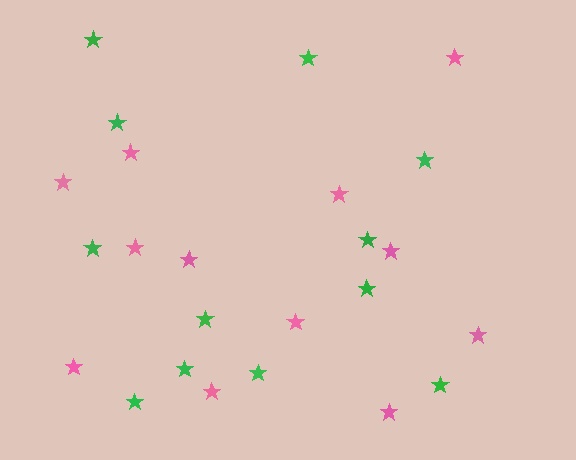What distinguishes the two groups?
There are 2 groups: one group of pink stars (12) and one group of green stars (12).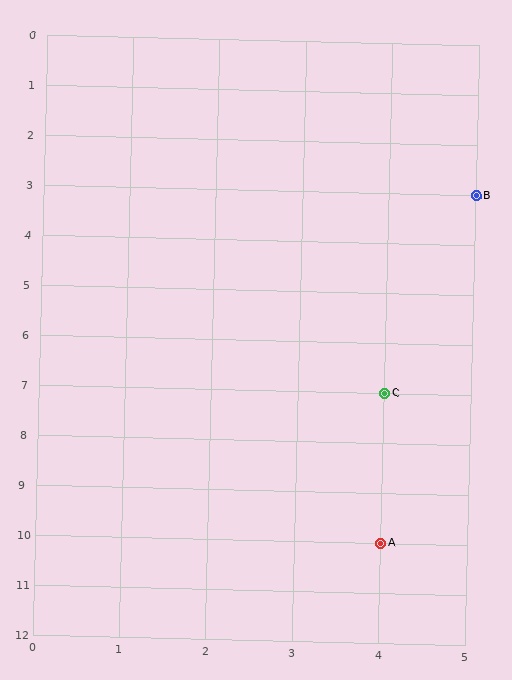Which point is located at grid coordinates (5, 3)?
Point B is at (5, 3).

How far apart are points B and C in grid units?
Points B and C are 1 column and 4 rows apart (about 4.1 grid units diagonally).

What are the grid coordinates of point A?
Point A is at grid coordinates (4, 10).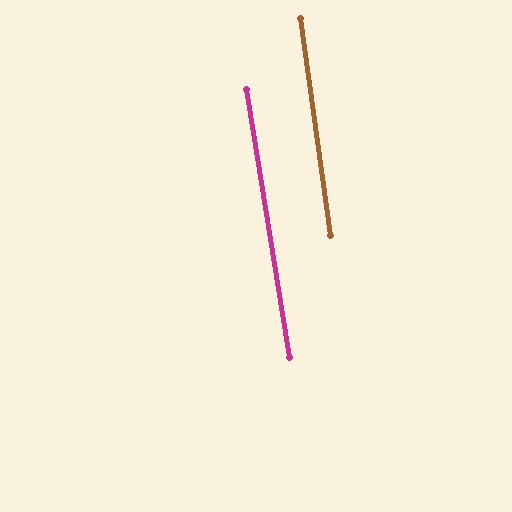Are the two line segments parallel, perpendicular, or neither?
Parallel — their directions differ by only 1.3°.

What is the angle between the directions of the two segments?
Approximately 1 degree.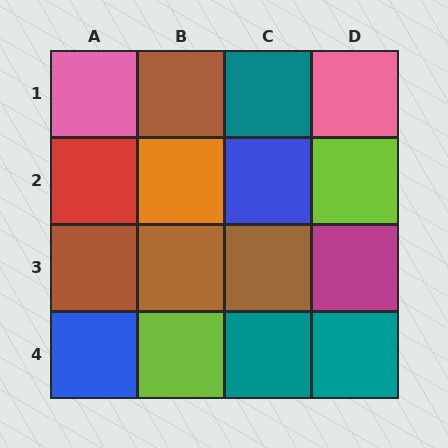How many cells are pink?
2 cells are pink.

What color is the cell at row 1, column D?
Pink.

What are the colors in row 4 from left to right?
Blue, lime, teal, teal.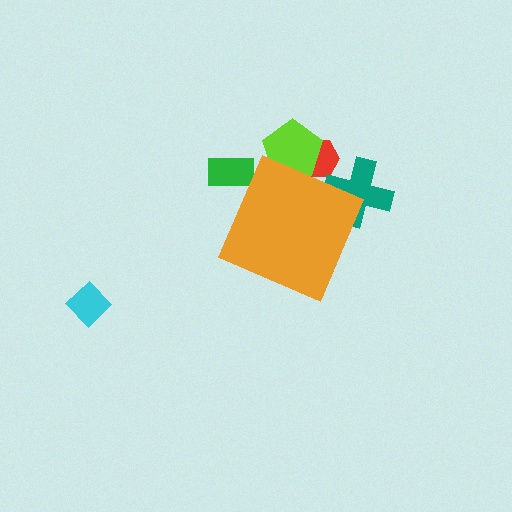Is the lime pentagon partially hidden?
Yes, the lime pentagon is partially hidden behind the orange diamond.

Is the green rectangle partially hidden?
Yes, the green rectangle is partially hidden behind the orange diamond.